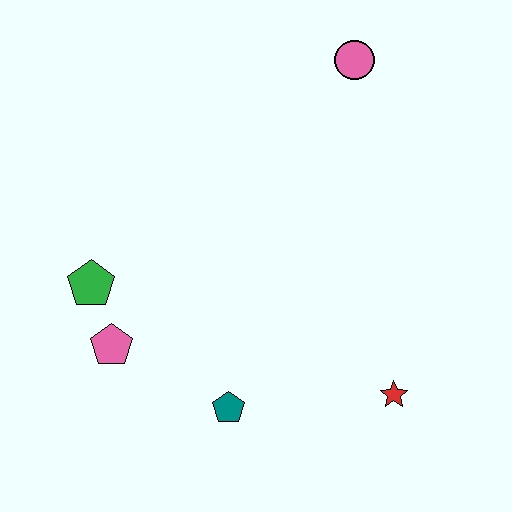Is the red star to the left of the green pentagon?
No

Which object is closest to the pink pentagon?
The green pentagon is closest to the pink pentagon.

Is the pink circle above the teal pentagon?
Yes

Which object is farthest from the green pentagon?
The pink circle is farthest from the green pentagon.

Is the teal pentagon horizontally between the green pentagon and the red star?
Yes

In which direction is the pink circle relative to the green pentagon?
The pink circle is to the right of the green pentagon.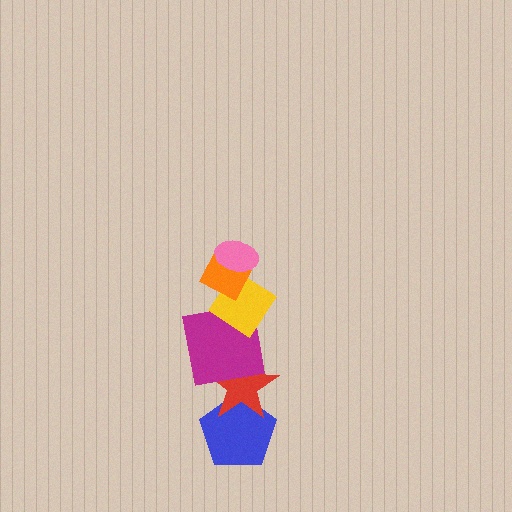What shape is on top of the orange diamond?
The pink ellipse is on top of the orange diamond.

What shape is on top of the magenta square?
The yellow diamond is on top of the magenta square.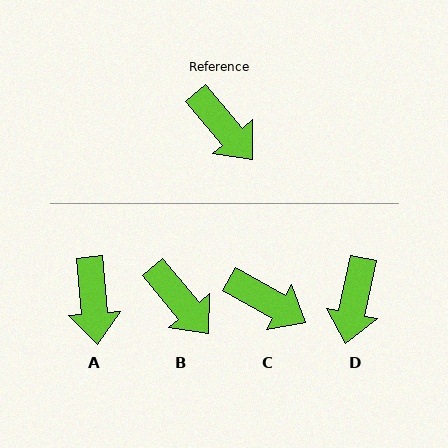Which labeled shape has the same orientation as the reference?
B.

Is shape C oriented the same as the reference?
No, it is off by about 20 degrees.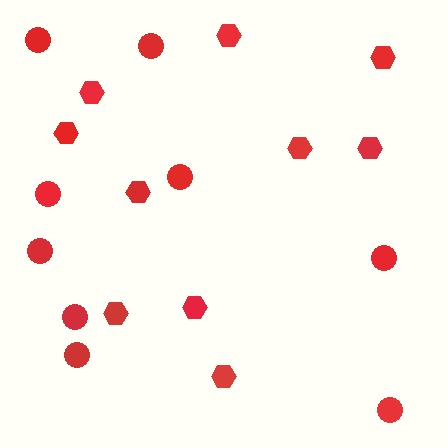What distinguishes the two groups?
There are 2 groups: one group of hexagons (10) and one group of circles (9).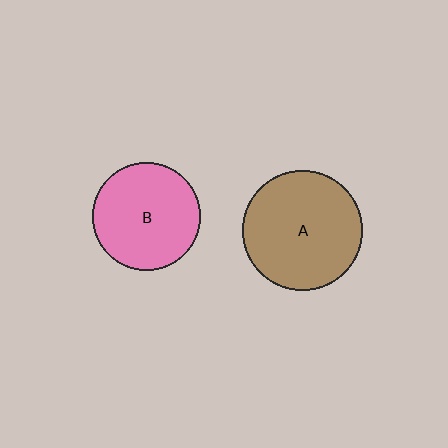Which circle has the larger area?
Circle A (brown).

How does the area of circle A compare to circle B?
Approximately 1.2 times.